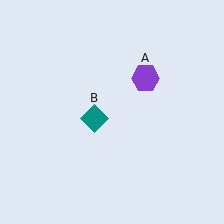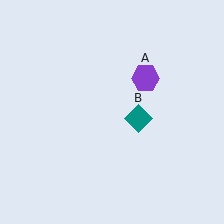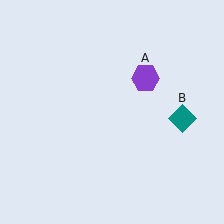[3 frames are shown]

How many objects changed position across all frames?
1 object changed position: teal diamond (object B).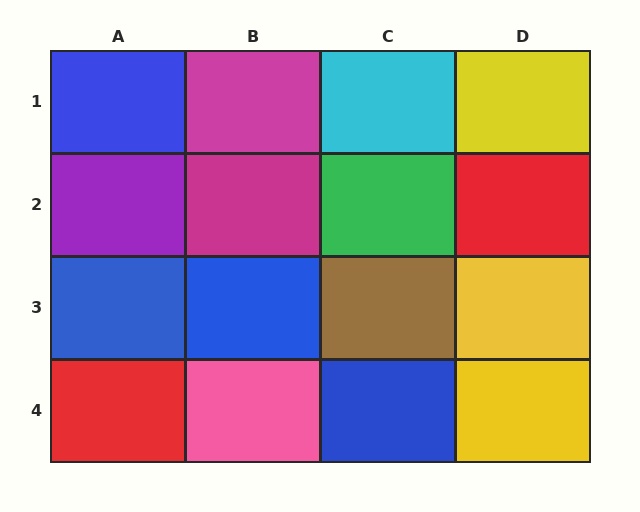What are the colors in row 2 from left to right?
Purple, magenta, green, red.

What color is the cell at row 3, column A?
Blue.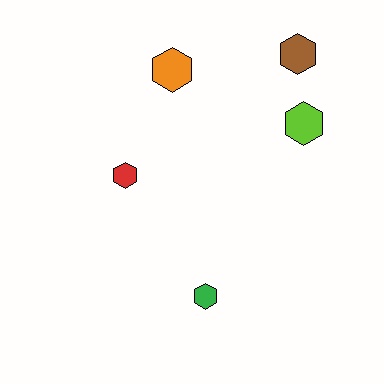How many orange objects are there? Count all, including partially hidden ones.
There is 1 orange object.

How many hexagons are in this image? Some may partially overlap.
There are 5 hexagons.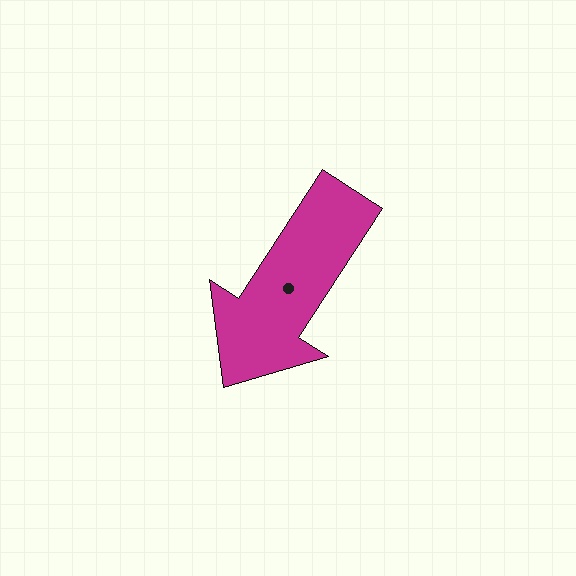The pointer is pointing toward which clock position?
Roughly 7 o'clock.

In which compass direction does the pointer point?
Southwest.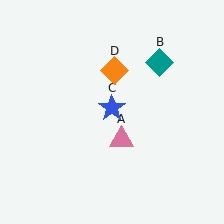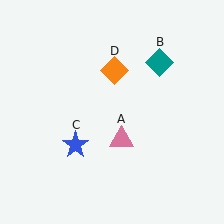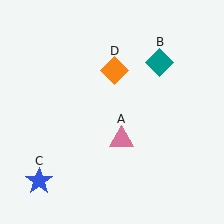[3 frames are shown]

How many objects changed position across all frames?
1 object changed position: blue star (object C).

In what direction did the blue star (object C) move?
The blue star (object C) moved down and to the left.